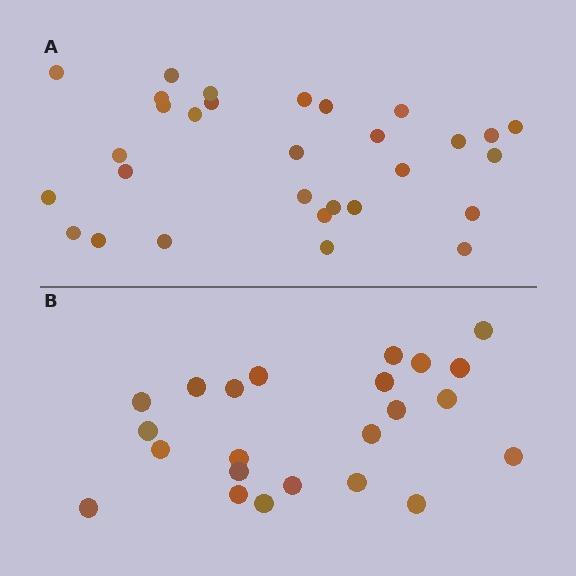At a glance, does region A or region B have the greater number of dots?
Region A (the top region) has more dots.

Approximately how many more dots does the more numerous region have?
Region A has roughly 8 or so more dots than region B.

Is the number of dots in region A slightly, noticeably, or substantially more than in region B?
Region A has noticeably more, but not dramatically so. The ratio is roughly 1.3 to 1.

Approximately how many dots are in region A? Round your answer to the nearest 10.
About 30 dots.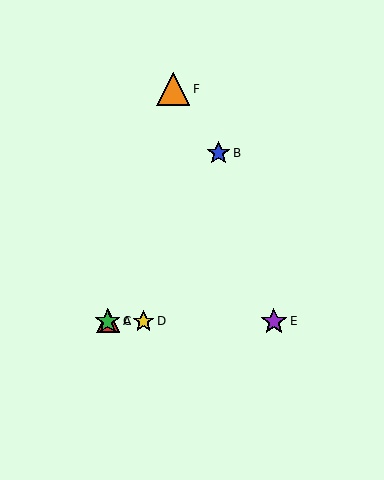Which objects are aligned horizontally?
Objects A, C, D, E are aligned horizontally.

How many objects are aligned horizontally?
4 objects (A, C, D, E) are aligned horizontally.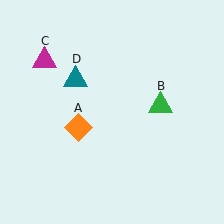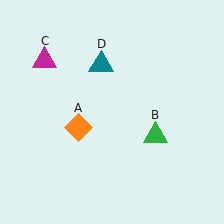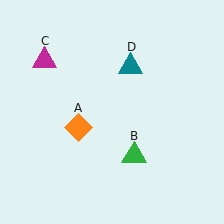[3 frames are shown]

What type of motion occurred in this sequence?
The green triangle (object B), teal triangle (object D) rotated clockwise around the center of the scene.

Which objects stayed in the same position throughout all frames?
Orange diamond (object A) and magenta triangle (object C) remained stationary.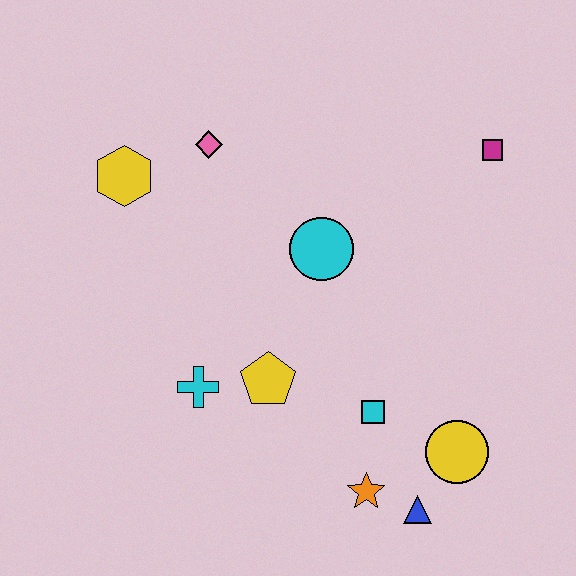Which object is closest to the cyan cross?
The yellow pentagon is closest to the cyan cross.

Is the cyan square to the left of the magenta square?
Yes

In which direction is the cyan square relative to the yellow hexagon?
The cyan square is to the right of the yellow hexagon.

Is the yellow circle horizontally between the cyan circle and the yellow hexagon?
No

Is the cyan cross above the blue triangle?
Yes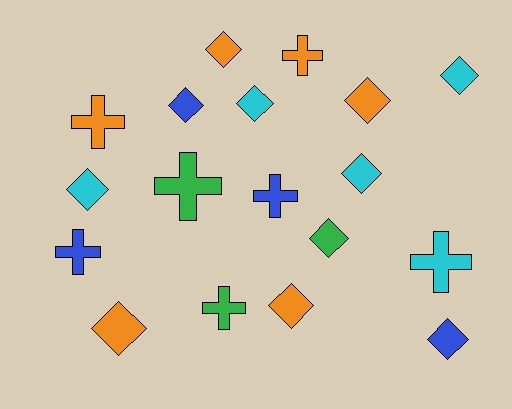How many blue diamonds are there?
There are 2 blue diamonds.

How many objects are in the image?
There are 18 objects.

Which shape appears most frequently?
Diamond, with 11 objects.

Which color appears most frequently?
Orange, with 6 objects.